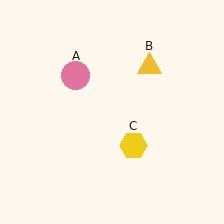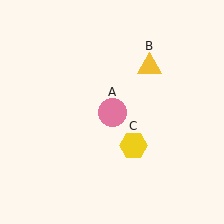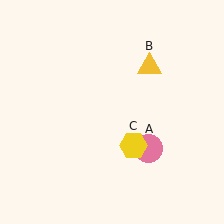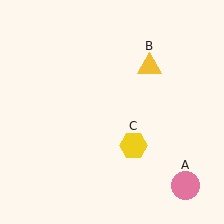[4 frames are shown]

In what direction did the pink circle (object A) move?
The pink circle (object A) moved down and to the right.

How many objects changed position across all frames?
1 object changed position: pink circle (object A).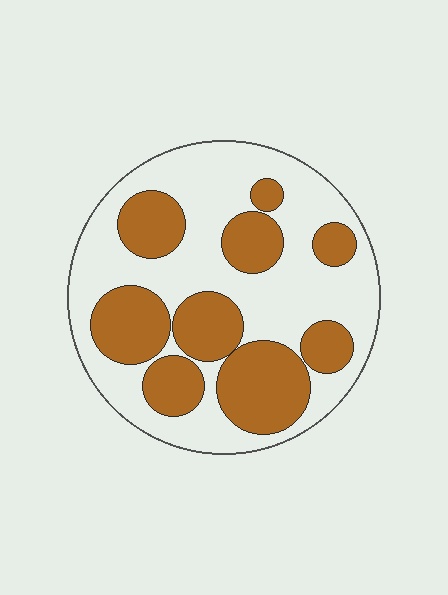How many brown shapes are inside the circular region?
9.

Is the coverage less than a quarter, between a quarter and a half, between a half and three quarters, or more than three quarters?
Between a quarter and a half.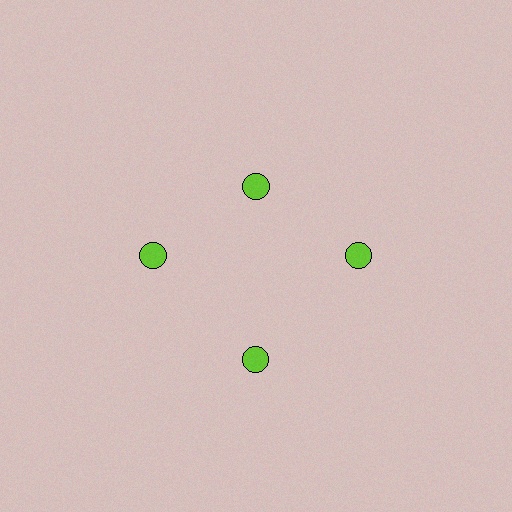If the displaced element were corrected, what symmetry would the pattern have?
It would have 4-fold rotational symmetry — the pattern would map onto itself every 90 degrees.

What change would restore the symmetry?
The symmetry would be restored by moving it outward, back onto the ring so that all 4 circles sit at equal angles and equal distance from the center.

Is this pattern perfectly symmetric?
No. The 4 lime circles are arranged in a ring, but one element near the 12 o'clock position is pulled inward toward the center, breaking the 4-fold rotational symmetry.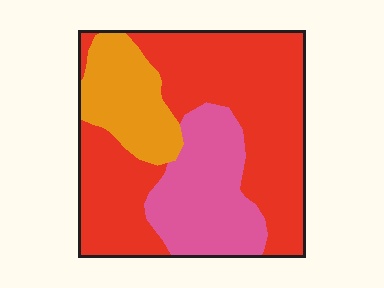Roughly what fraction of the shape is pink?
Pink covers 25% of the shape.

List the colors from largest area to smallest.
From largest to smallest: red, pink, orange.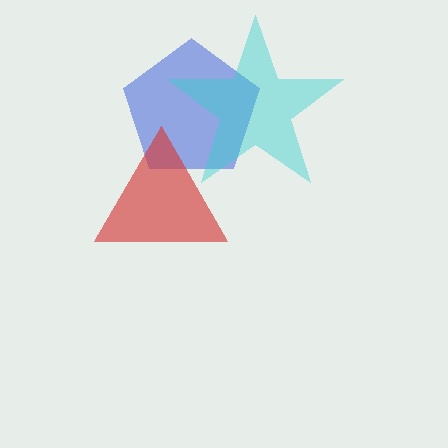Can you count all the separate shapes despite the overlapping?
Yes, there are 3 separate shapes.